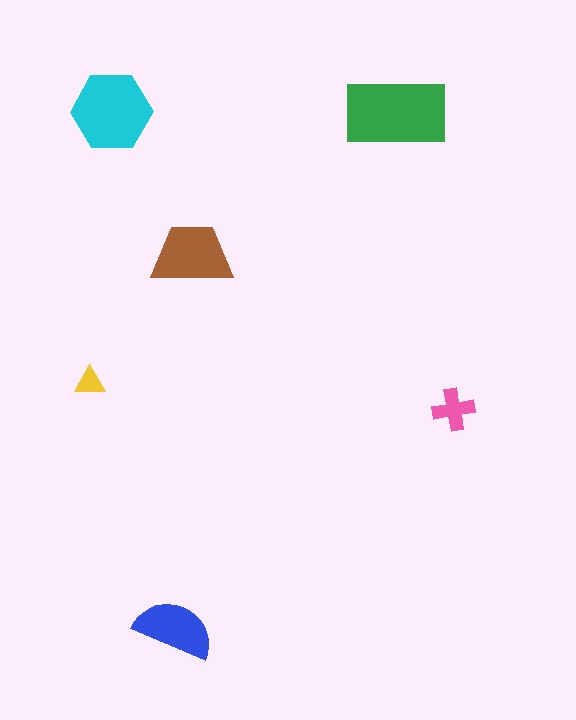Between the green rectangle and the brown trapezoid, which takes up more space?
The green rectangle.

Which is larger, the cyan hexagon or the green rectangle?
The green rectangle.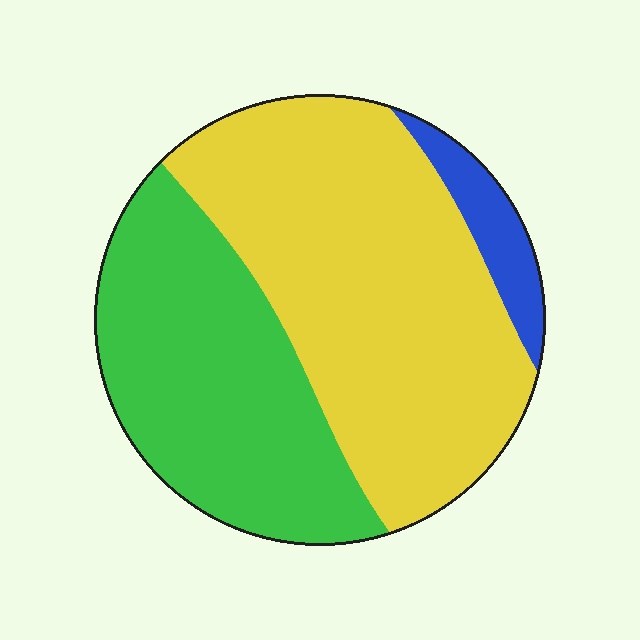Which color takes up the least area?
Blue, at roughly 5%.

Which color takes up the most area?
Yellow, at roughly 55%.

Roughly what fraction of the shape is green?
Green takes up between a quarter and a half of the shape.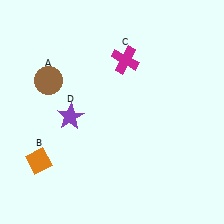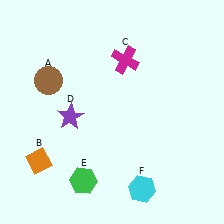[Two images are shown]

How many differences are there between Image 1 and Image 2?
There are 2 differences between the two images.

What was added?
A green hexagon (E), a cyan hexagon (F) were added in Image 2.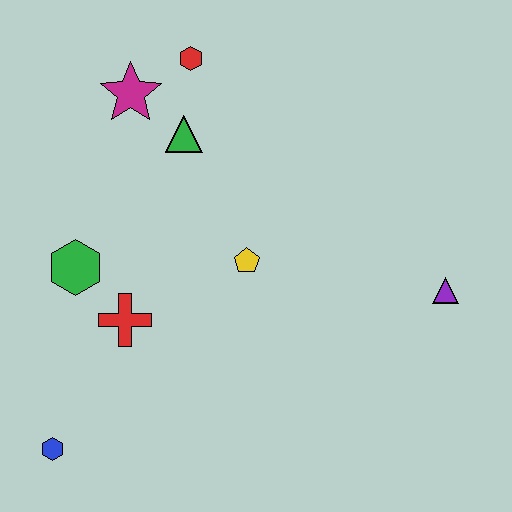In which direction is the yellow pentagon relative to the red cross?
The yellow pentagon is to the right of the red cross.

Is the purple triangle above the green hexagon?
No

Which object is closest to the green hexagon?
The red cross is closest to the green hexagon.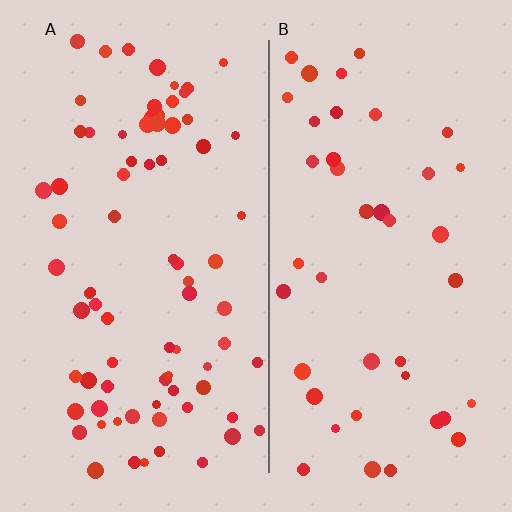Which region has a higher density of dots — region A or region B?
A (the left).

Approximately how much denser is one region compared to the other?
Approximately 1.8× — region A over region B.